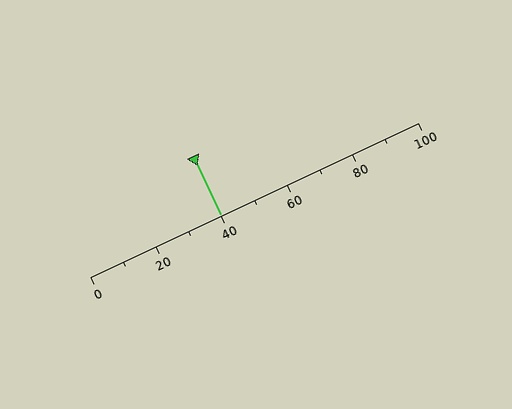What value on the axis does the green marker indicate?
The marker indicates approximately 40.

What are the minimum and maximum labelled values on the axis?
The axis runs from 0 to 100.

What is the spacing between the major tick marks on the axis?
The major ticks are spaced 20 apart.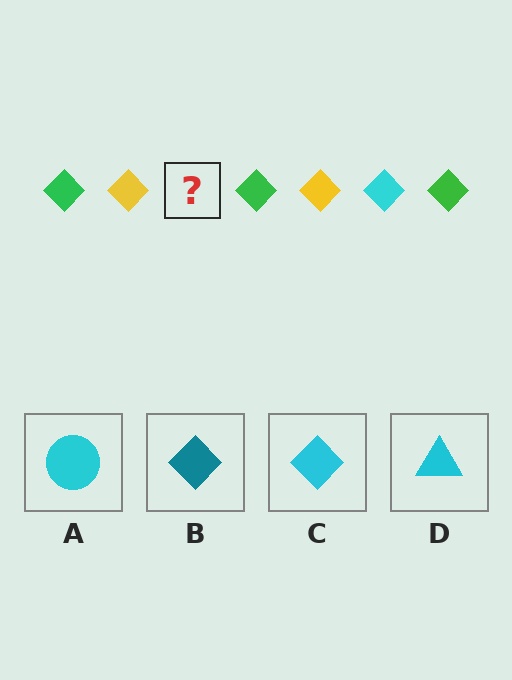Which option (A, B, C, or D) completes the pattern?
C.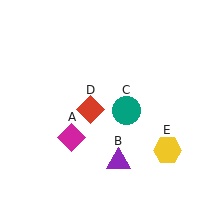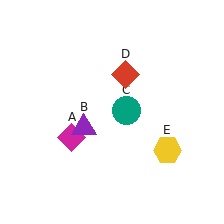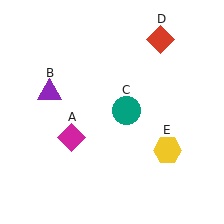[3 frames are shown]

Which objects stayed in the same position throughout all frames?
Magenta diamond (object A) and teal circle (object C) and yellow hexagon (object E) remained stationary.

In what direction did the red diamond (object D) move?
The red diamond (object D) moved up and to the right.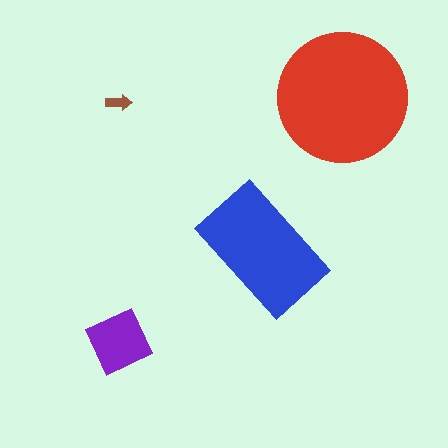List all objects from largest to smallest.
The red circle, the blue rectangle, the purple diamond, the brown arrow.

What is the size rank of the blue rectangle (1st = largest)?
2nd.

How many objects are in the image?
There are 4 objects in the image.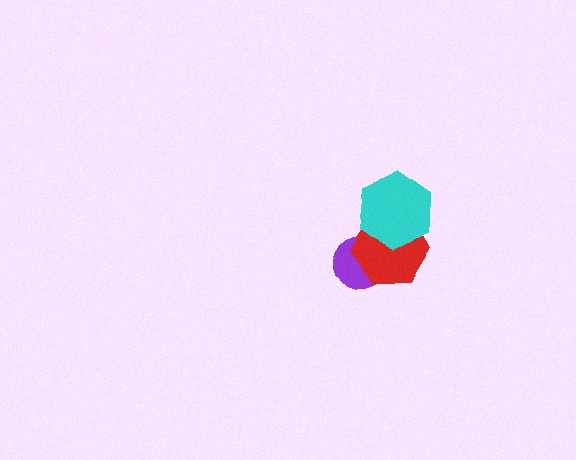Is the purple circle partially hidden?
Yes, it is partially covered by another shape.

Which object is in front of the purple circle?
The red hexagon is in front of the purple circle.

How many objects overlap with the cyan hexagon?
1 object overlaps with the cyan hexagon.